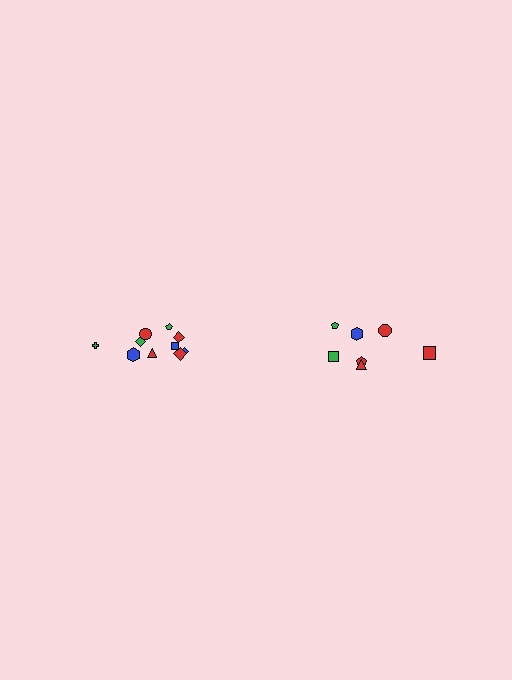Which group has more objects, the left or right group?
The left group.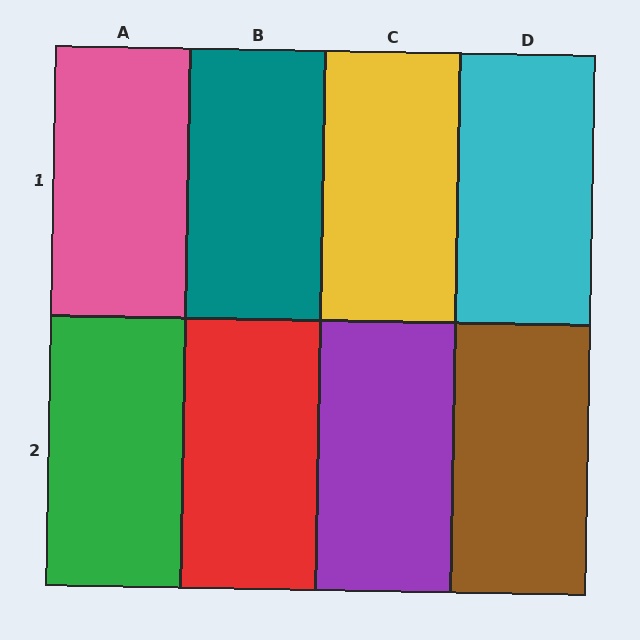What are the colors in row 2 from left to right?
Green, red, purple, brown.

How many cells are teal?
1 cell is teal.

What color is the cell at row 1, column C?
Yellow.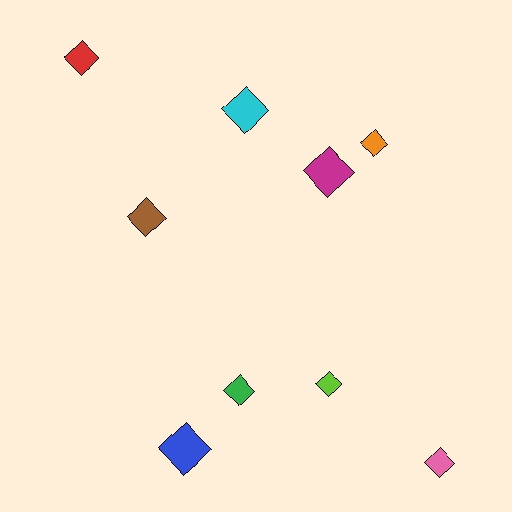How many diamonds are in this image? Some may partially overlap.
There are 9 diamonds.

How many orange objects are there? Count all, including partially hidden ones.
There is 1 orange object.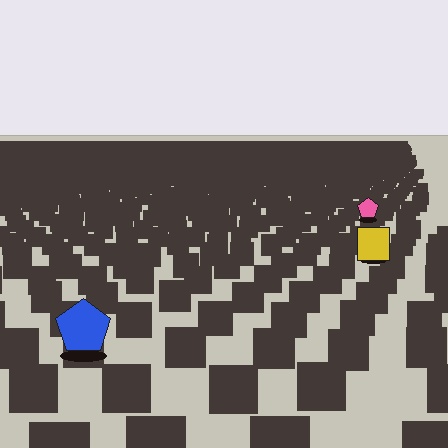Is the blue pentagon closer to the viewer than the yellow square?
Yes. The blue pentagon is closer — you can tell from the texture gradient: the ground texture is coarser near it.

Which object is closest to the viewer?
The blue pentagon is closest. The texture marks near it are larger and more spread out.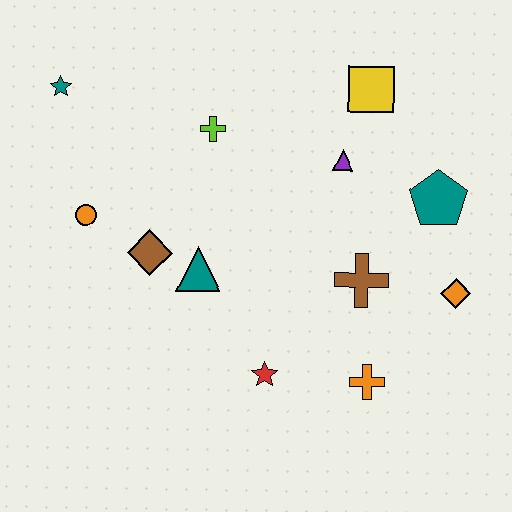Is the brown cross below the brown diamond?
Yes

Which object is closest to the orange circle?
The brown diamond is closest to the orange circle.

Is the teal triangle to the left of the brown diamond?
No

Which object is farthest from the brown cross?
The teal star is farthest from the brown cross.